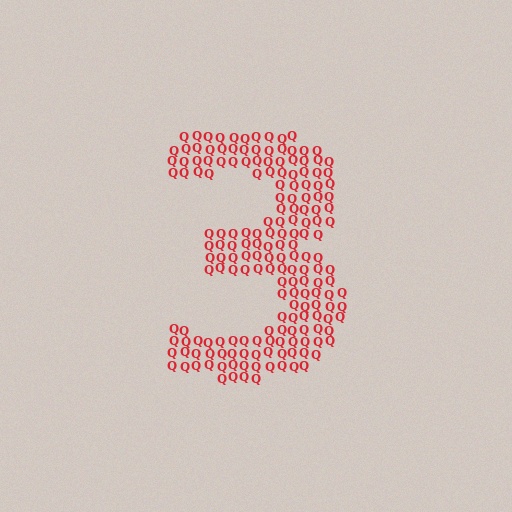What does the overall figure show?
The overall figure shows the digit 3.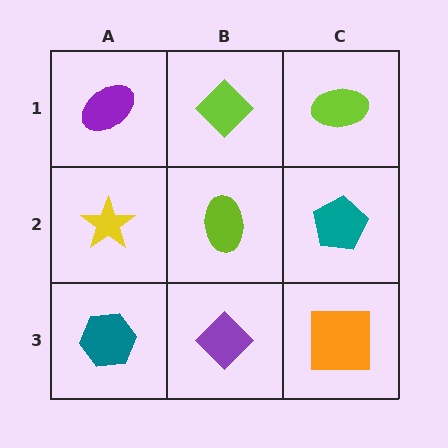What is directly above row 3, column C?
A teal pentagon.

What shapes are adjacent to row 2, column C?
A lime ellipse (row 1, column C), an orange square (row 3, column C), a lime ellipse (row 2, column B).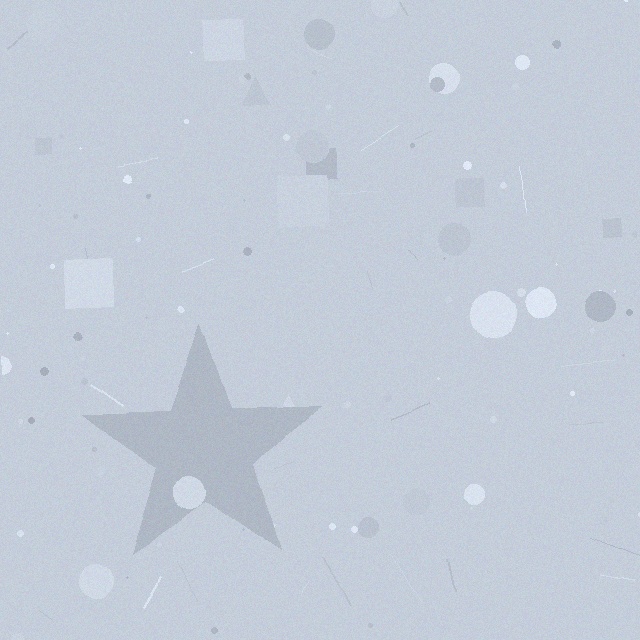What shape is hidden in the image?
A star is hidden in the image.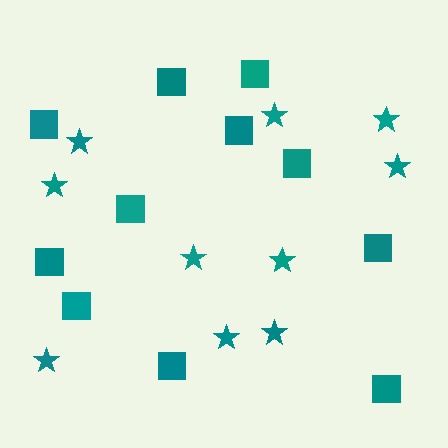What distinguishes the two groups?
There are 2 groups: one group of squares (11) and one group of stars (10).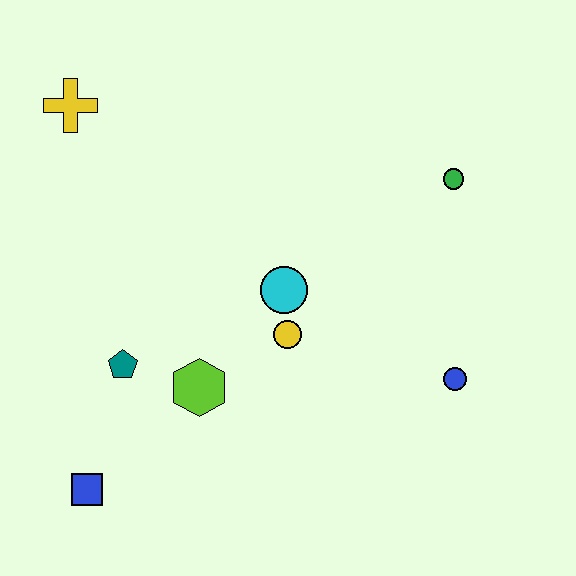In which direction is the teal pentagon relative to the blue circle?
The teal pentagon is to the left of the blue circle.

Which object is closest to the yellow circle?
The cyan circle is closest to the yellow circle.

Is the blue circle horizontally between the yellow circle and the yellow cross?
No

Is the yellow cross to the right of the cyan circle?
No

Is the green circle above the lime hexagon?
Yes